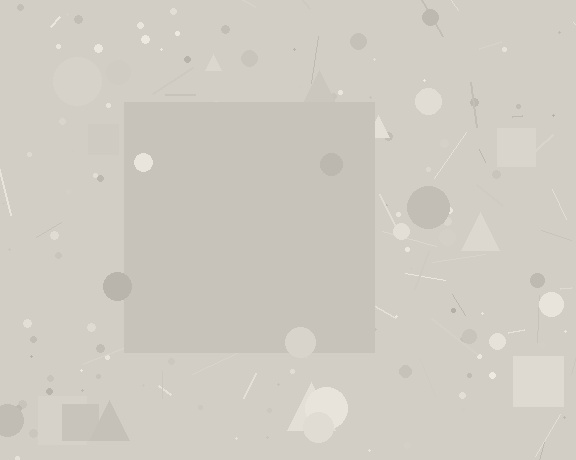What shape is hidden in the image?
A square is hidden in the image.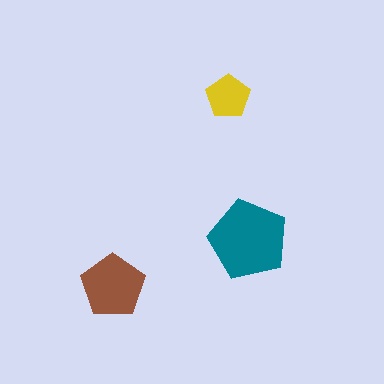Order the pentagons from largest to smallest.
the teal one, the brown one, the yellow one.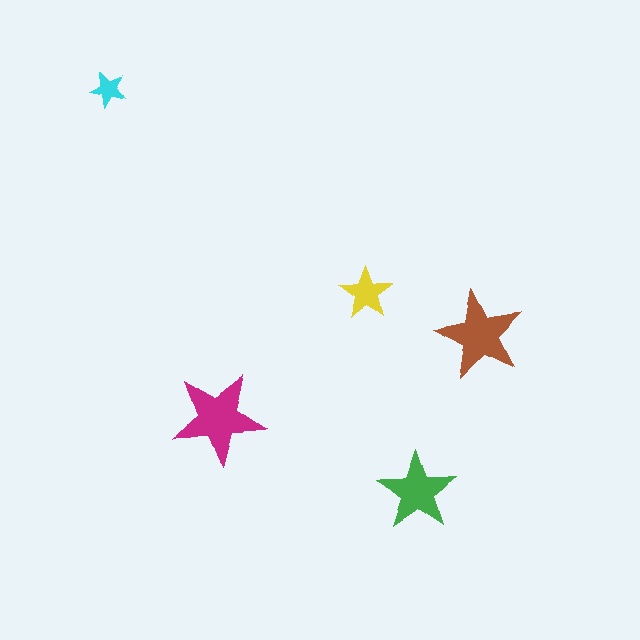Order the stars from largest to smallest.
the magenta one, the brown one, the green one, the yellow one, the cyan one.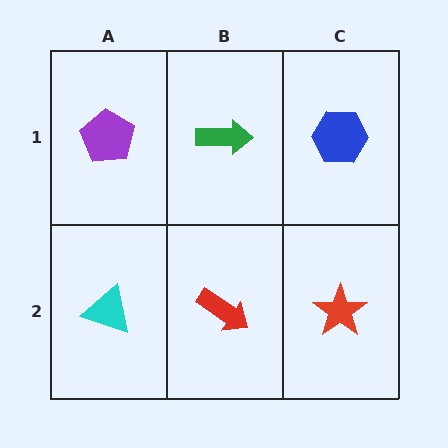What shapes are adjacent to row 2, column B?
A green arrow (row 1, column B), a cyan triangle (row 2, column A), a red star (row 2, column C).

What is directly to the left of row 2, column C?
A red arrow.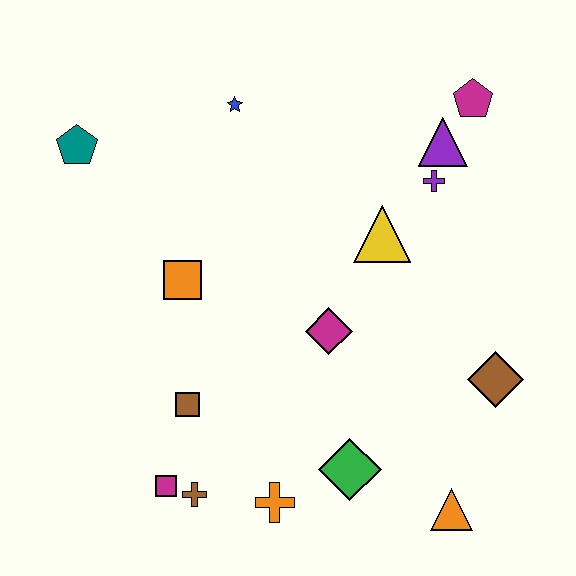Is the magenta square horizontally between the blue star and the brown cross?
No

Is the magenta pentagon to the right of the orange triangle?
Yes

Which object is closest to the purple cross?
The purple triangle is closest to the purple cross.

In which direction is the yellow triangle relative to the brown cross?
The yellow triangle is above the brown cross.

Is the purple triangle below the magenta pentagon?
Yes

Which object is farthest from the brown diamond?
The teal pentagon is farthest from the brown diamond.